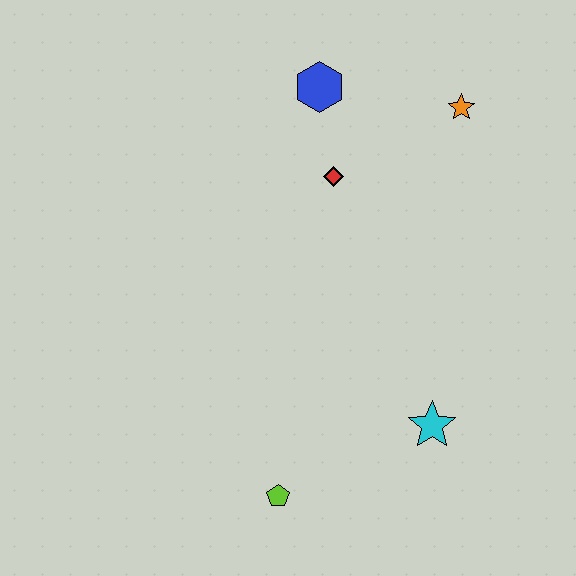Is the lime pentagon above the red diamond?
No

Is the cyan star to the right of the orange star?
No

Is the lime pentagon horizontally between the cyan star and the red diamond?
No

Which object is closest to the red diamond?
The blue hexagon is closest to the red diamond.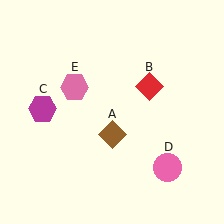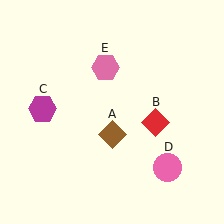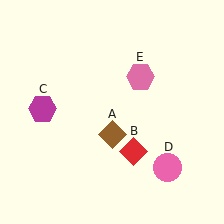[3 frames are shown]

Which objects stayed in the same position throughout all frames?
Brown diamond (object A) and magenta hexagon (object C) and pink circle (object D) remained stationary.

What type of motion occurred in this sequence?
The red diamond (object B), pink hexagon (object E) rotated clockwise around the center of the scene.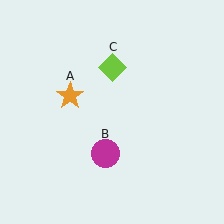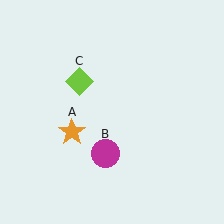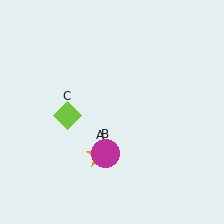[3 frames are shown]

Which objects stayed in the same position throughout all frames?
Magenta circle (object B) remained stationary.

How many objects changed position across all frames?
2 objects changed position: orange star (object A), lime diamond (object C).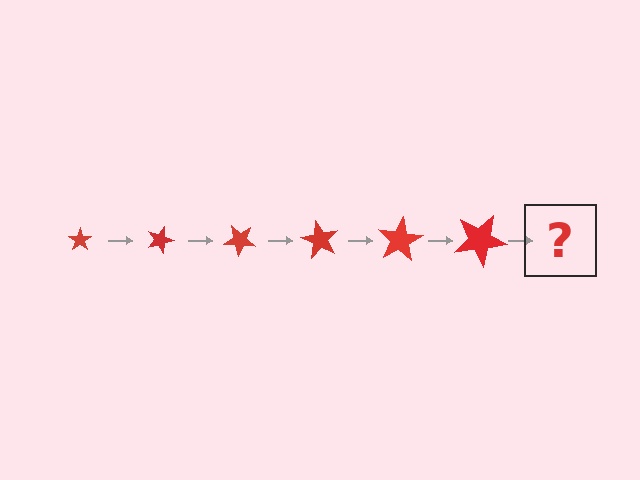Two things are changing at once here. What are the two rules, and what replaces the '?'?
The two rules are that the star grows larger each step and it rotates 20 degrees each step. The '?' should be a star, larger than the previous one and rotated 120 degrees from the start.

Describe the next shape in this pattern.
It should be a star, larger than the previous one and rotated 120 degrees from the start.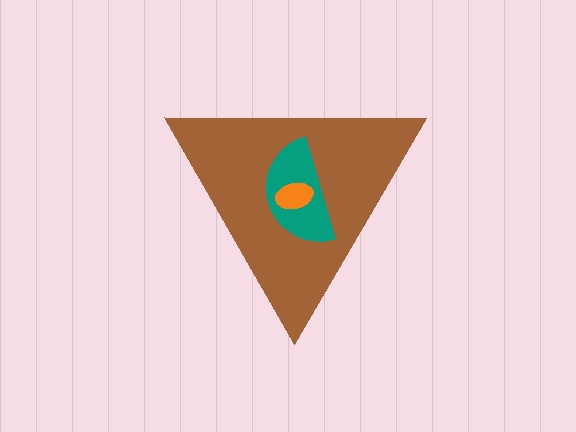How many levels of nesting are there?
3.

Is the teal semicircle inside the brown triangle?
Yes.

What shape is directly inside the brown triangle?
The teal semicircle.